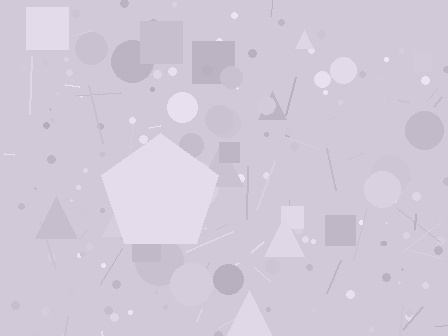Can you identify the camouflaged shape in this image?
The camouflaged shape is a pentagon.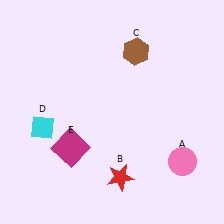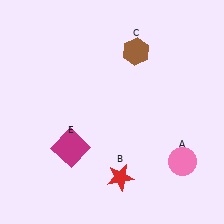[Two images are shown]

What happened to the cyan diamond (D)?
The cyan diamond (D) was removed in Image 2. It was in the bottom-left area of Image 1.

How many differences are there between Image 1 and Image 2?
There is 1 difference between the two images.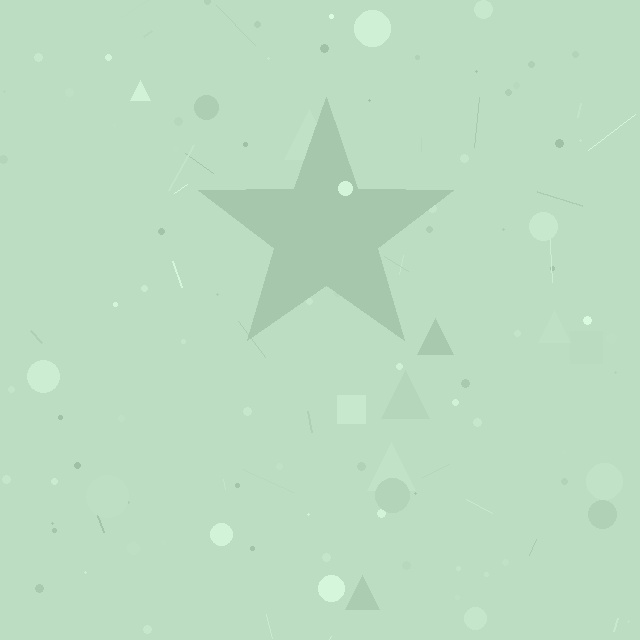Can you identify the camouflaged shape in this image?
The camouflaged shape is a star.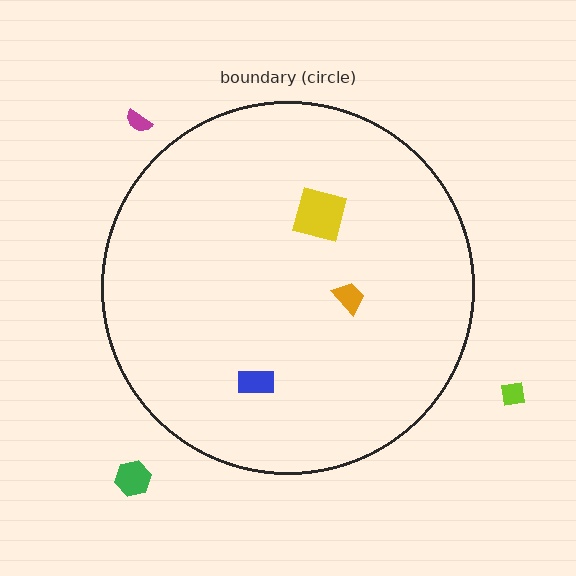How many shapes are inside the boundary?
3 inside, 3 outside.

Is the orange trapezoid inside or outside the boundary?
Inside.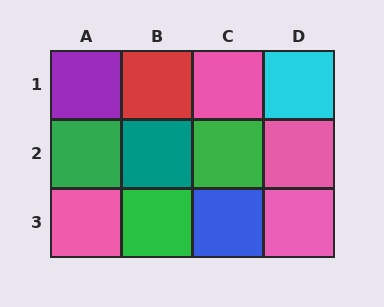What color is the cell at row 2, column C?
Green.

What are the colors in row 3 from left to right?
Pink, green, blue, pink.